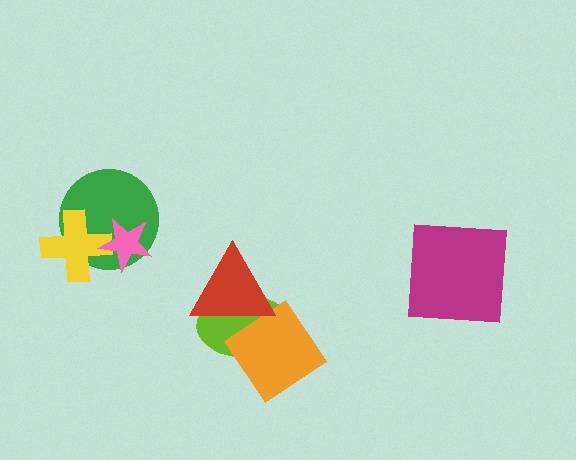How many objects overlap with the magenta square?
0 objects overlap with the magenta square.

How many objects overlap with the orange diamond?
2 objects overlap with the orange diamond.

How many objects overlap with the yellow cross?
2 objects overlap with the yellow cross.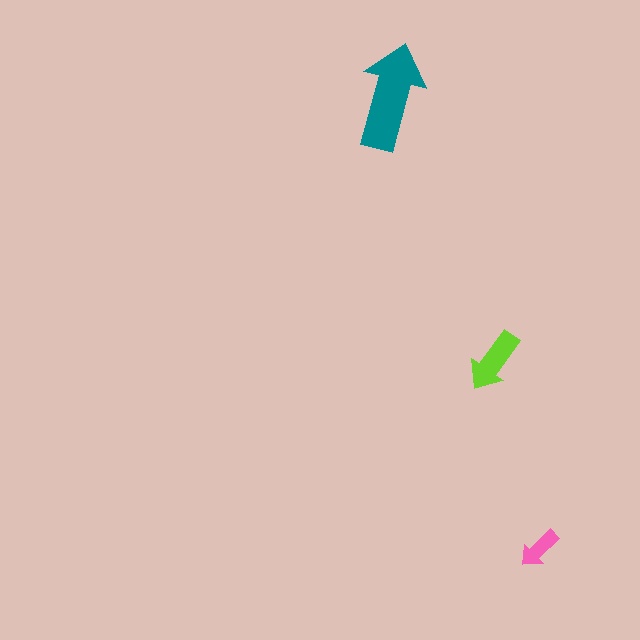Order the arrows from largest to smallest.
the teal one, the lime one, the pink one.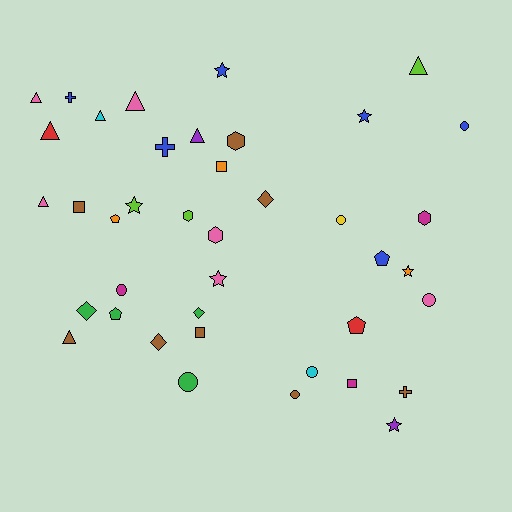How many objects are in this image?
There are 40 objects.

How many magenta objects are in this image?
There are 3 magenta objects.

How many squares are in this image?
There are 4 squares.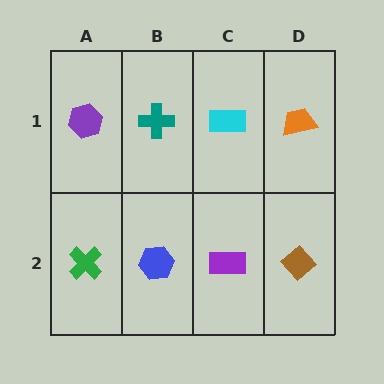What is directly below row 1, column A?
A green cross.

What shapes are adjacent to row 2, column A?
A purple hexagon (row 1, column A), a blue hexagon (row 2, column B).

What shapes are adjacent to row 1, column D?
A brown diamond (row 2, column D), a cyan rectangle (row 1, column C).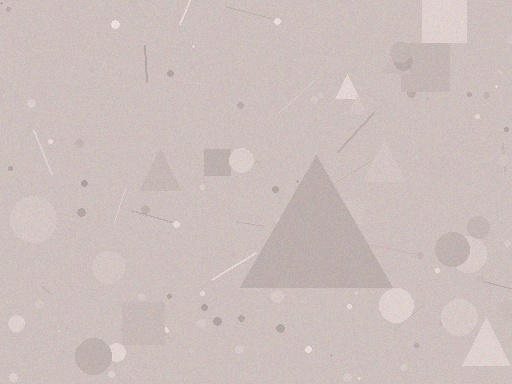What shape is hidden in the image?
A triangle is hidden in the image.